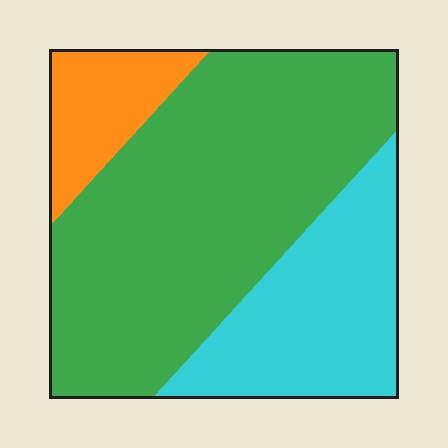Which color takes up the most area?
Green, at roughly 60%.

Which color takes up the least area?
Orange, at roughly 10%.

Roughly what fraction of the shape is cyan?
Cyan takes up about one quarter (1/4) of the shape.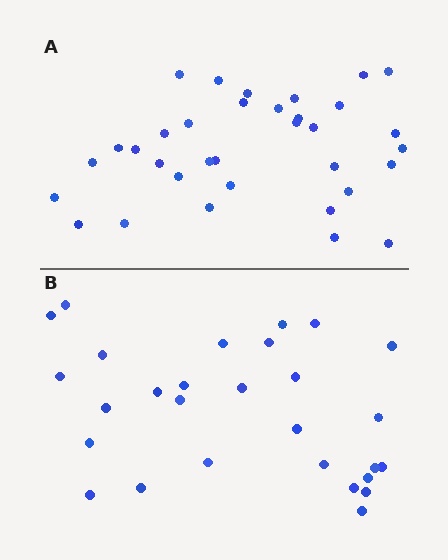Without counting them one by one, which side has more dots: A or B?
Region A (the top region) has more dots.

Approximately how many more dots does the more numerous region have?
Region A has about 6 more dots than region B.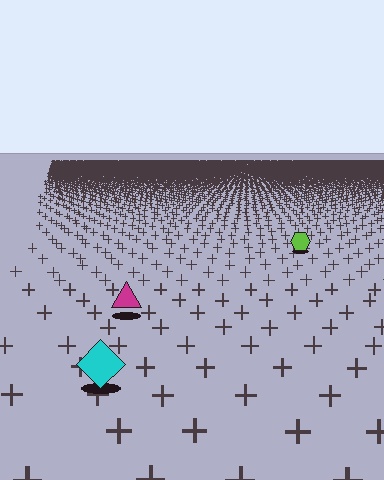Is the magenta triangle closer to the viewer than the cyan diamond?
No. The cyan diamond is closer — you can tell from the texture gradient: the ground texture is coarser near it.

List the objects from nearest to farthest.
From nearest to farthest: the cyan diamond, the magenta triangle, the lime hexagon.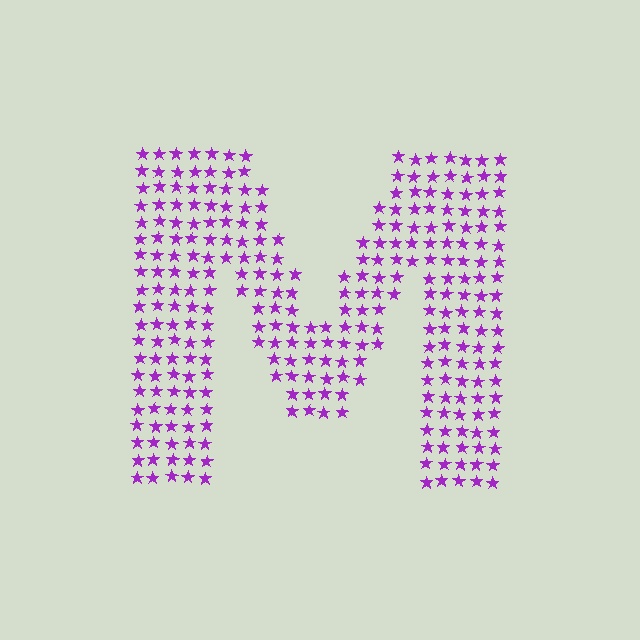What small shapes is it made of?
It is made of small stars.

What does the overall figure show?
The overall figure shows the letter M.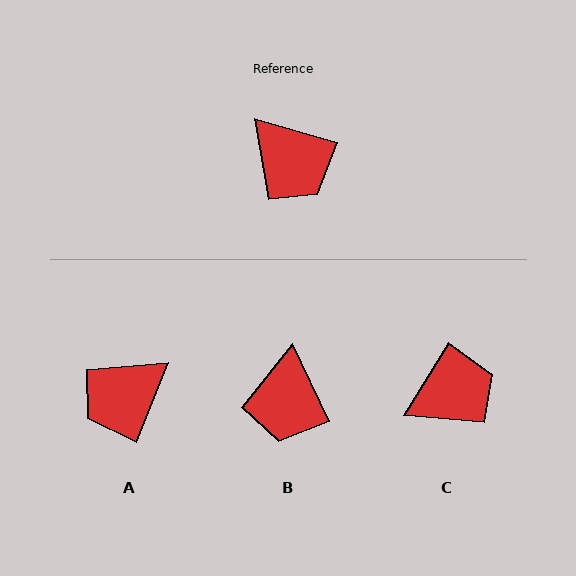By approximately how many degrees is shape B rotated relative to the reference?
Approximately 48 degrees clockwise.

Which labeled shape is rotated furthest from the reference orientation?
A, about 95 degrees away.